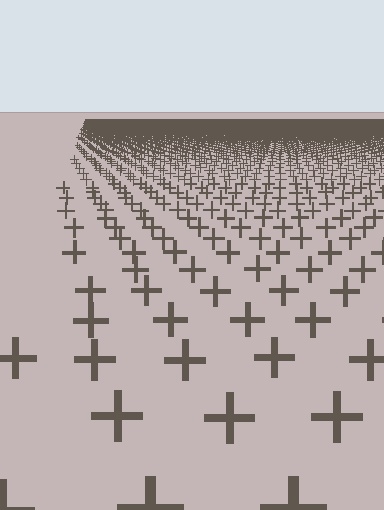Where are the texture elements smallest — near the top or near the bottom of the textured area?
Near the top.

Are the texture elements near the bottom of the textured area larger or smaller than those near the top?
Larger. Near the bottom, elements are closer to the viewer and appear at a bigger on-screen size.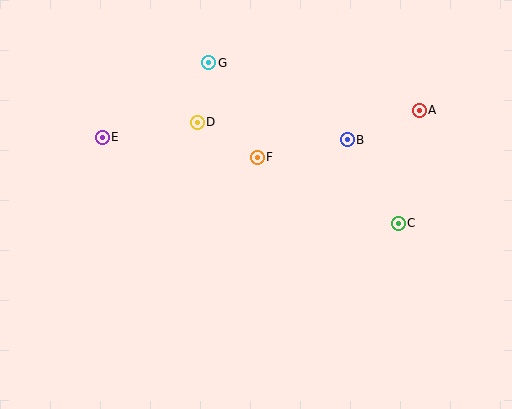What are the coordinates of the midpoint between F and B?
The midpoint between F and B is at (302, 149).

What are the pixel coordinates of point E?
Point E is at (102, 137).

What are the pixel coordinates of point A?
Point A is at (419, 110).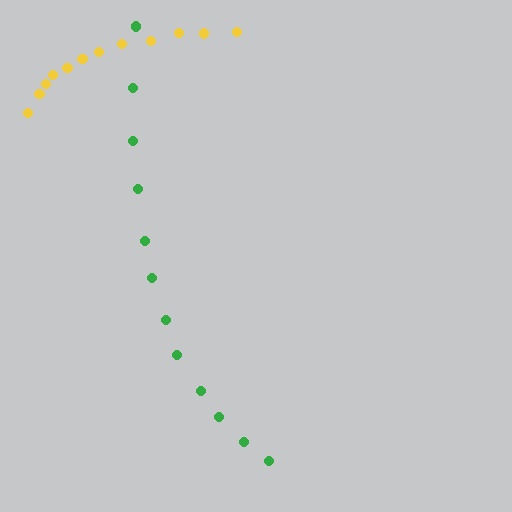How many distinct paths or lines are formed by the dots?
There are 2 distinct paths.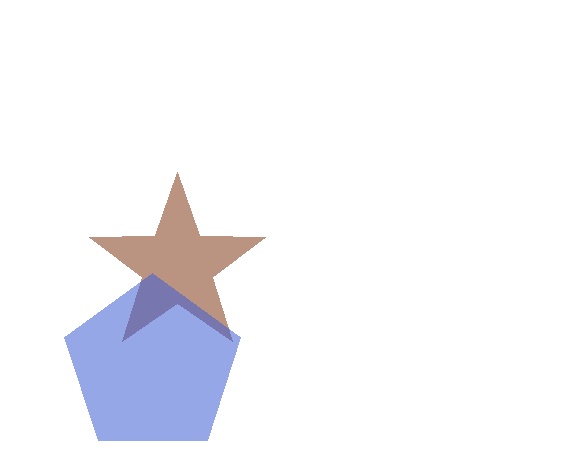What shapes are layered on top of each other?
The layered shapes are: a brown star, a blue pentagon.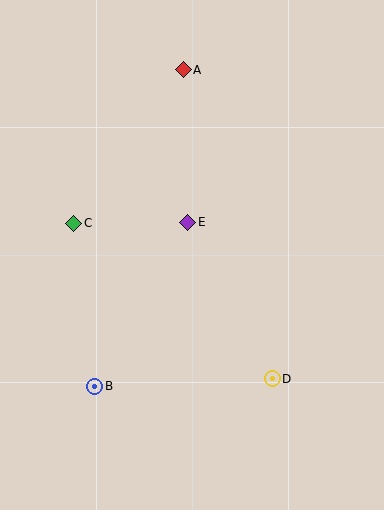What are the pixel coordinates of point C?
Point C is at (74, 223).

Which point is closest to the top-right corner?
Point A is closest to the top-right corner.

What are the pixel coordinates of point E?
Point E is at (188, 222).